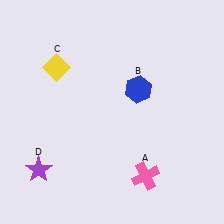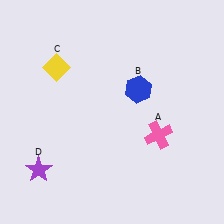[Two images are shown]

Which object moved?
The pink cross (A) moved up.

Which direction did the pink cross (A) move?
The pink cross (A) moved up.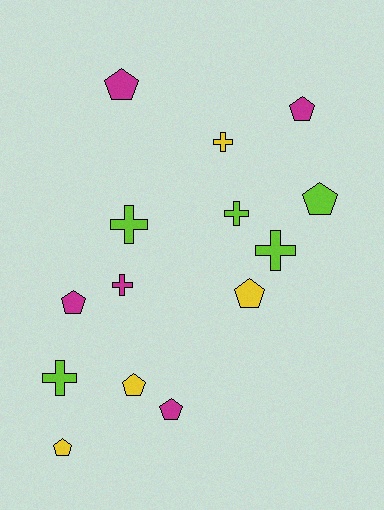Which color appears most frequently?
Lime, with 5 objects.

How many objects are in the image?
There are 14 objects.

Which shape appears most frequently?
Pentagon, with 8 objects.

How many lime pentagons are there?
There is 1 lime pentagon.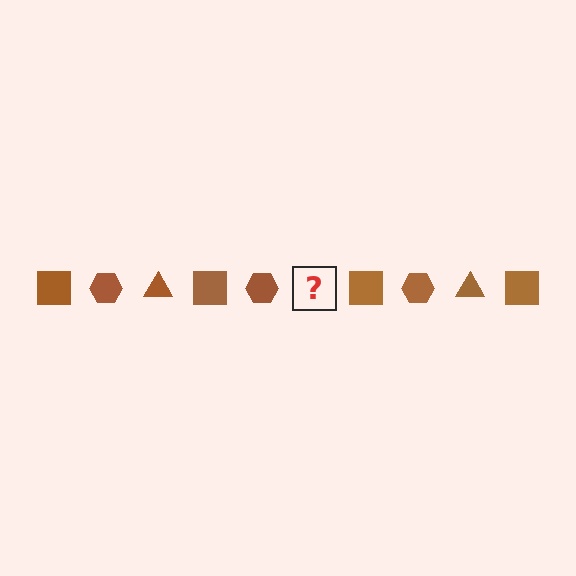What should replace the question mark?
The question mark should be replaced with a brown triangle.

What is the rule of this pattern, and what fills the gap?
The rule is that the pattern cycles through square, hexagon, triangle shapes in brown. The gap should be filled with a brown triangle.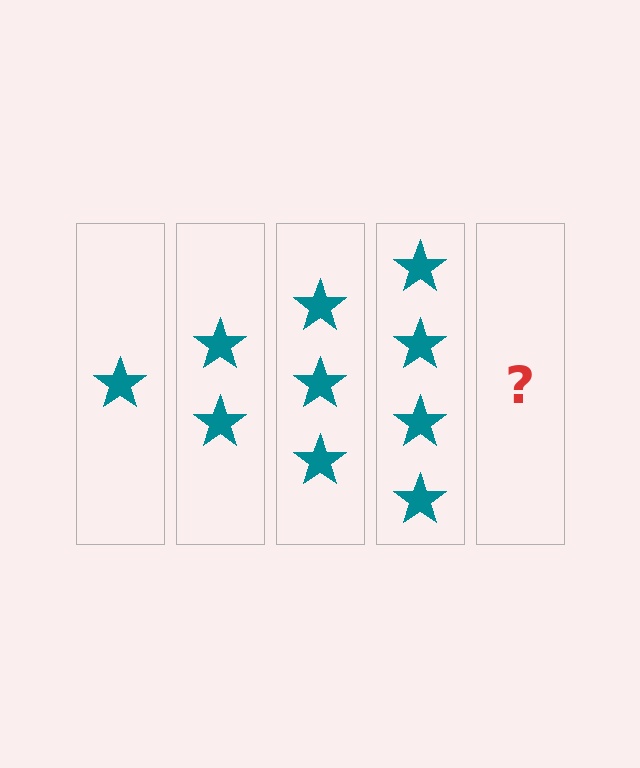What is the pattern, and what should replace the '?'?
The pattern is that each step adds one more star. The '?' should be 5 stars.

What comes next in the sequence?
The next element should be 5 stars.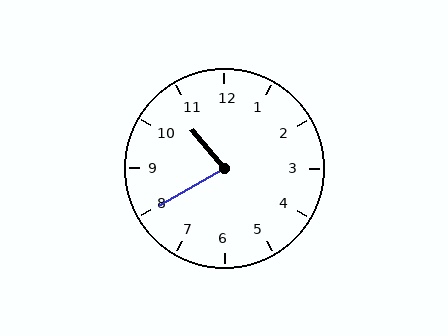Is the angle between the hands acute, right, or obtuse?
It is acute.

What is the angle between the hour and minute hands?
Approximately 80 degrees.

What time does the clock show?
10:40.